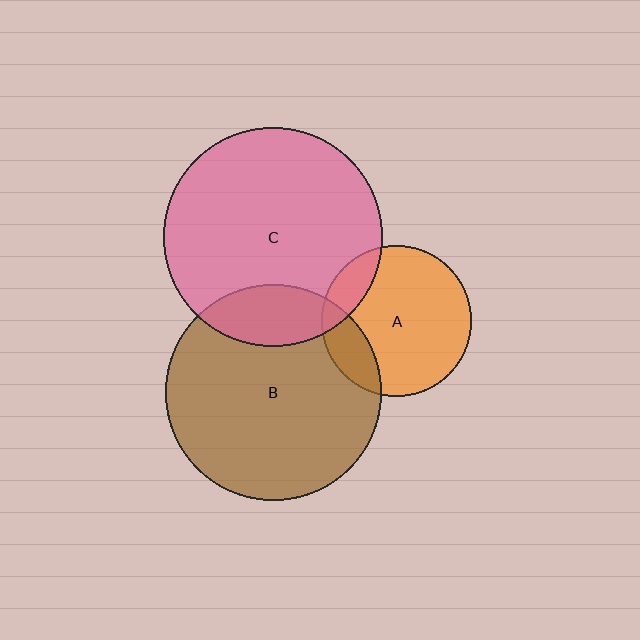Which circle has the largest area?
Circle C (pink).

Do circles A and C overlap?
Yes.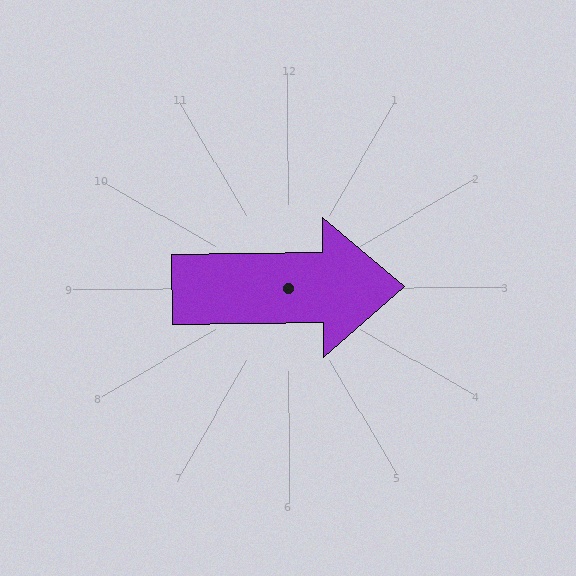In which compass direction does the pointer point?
East.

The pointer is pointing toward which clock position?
Roughly 3 o'clock.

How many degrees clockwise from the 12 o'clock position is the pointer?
Approximately 89 degrees.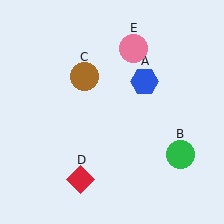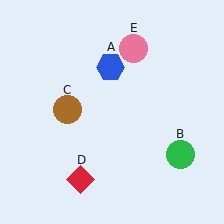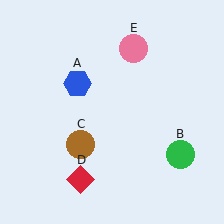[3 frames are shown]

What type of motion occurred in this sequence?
The blue hexagon (object A), brown circle (object C) rotated counterclockwise around the center of the scene.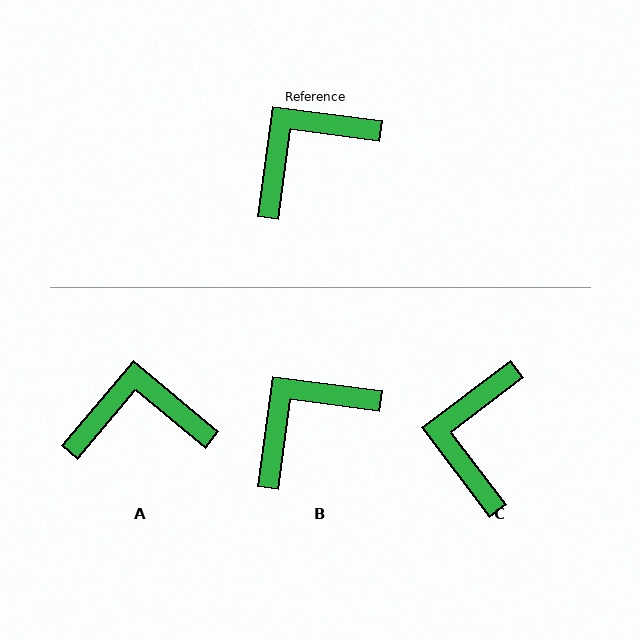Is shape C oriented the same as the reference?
No, it is off by about 45 degrees.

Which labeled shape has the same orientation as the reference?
B.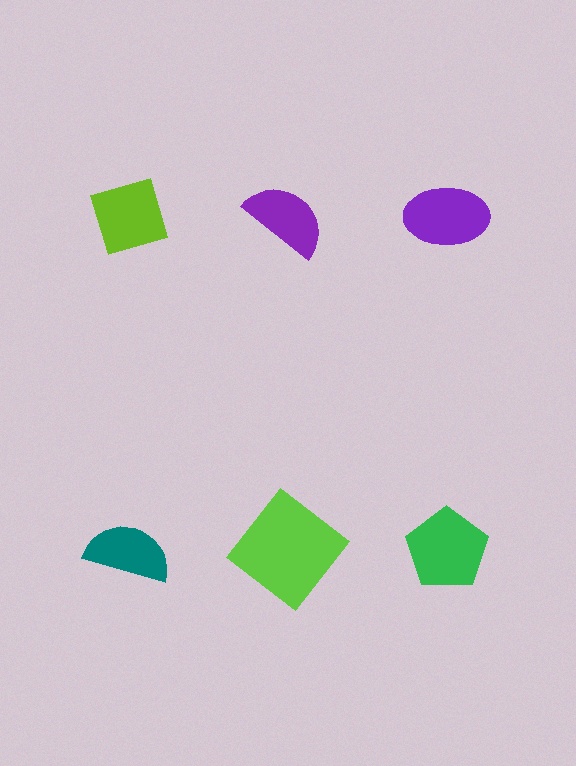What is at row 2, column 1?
A teal semicircle.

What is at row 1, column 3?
A purple ellipse.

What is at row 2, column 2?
A lime diamond.